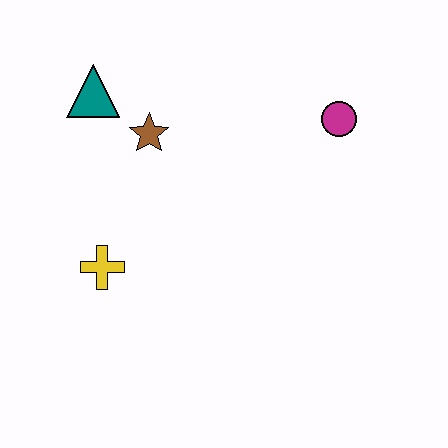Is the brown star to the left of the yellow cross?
No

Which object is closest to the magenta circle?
The brown star is closest to the magenta circle.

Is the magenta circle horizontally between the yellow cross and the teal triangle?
No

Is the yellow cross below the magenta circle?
Yes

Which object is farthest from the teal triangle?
The magenta circle is farthest from the teal triangle.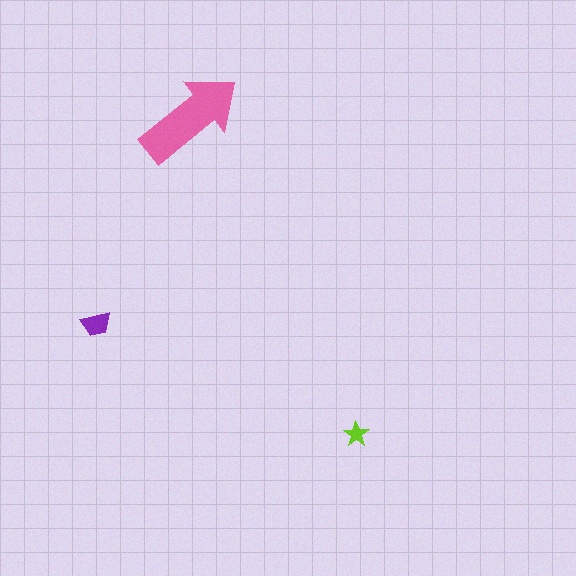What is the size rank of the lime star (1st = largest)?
3rd.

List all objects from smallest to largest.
The lime star, the purple trapezoid, the pink arrow.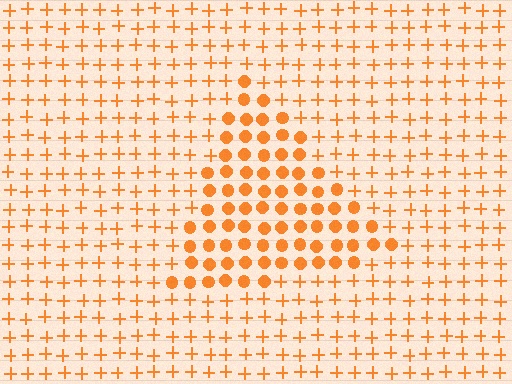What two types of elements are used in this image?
The image uses circles inside the triangle region and plus signs outside it.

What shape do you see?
I see a triangle.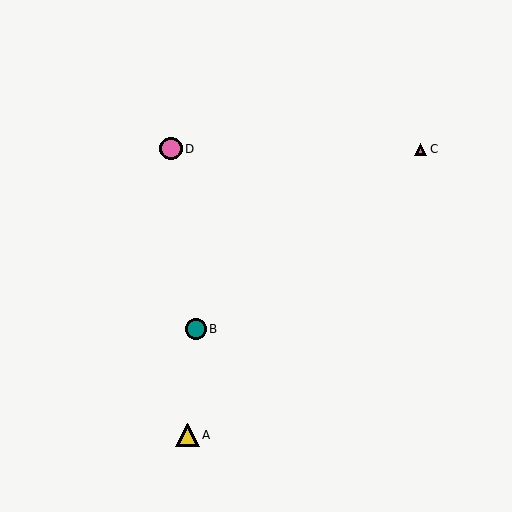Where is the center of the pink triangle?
The center of the pink triangle is at (421, 149).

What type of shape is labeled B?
Shape B is a teal circle.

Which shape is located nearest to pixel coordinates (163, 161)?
The pink circle (labeled D) at (171, 149) is nearest to that location.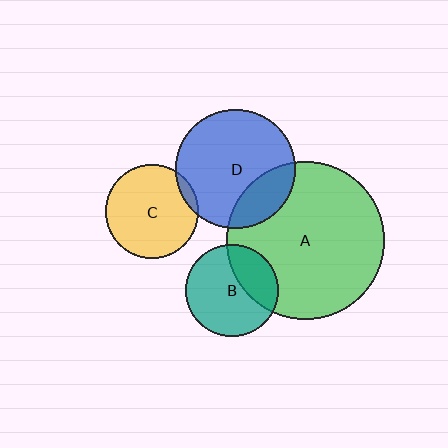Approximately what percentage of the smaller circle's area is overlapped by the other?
Approximately 5%.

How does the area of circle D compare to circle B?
Approximately 1.7 times.